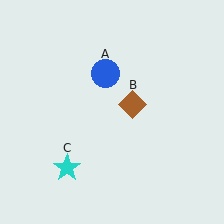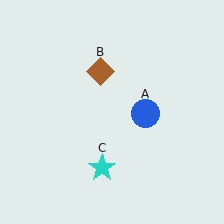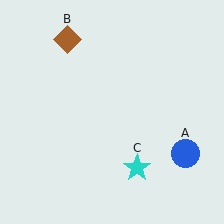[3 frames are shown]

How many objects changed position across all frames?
3 objects changed position: blue circle (object A), brown diamond (object B), cyan star (object C).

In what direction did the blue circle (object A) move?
The blue circle (object A) moved down and to the right.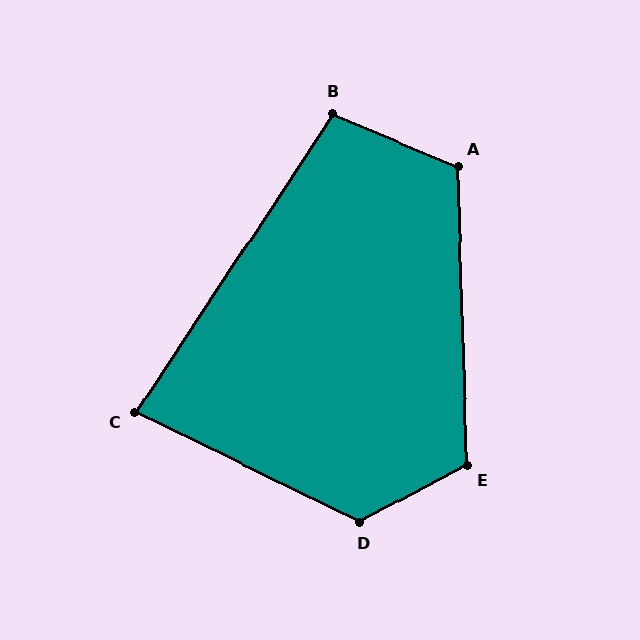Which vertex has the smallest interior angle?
C, at approximately 83 degrees.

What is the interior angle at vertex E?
Approximately 116 degrees (obtuse).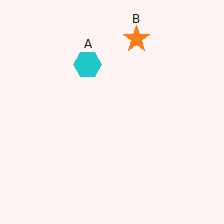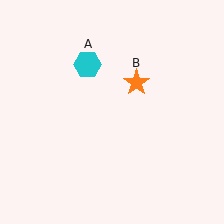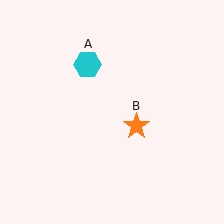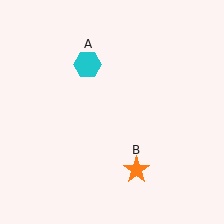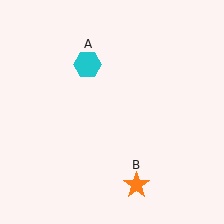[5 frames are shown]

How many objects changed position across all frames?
1 object changed position: orange star (object B).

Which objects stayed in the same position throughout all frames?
Cyan hexagon (object A) remained stationary.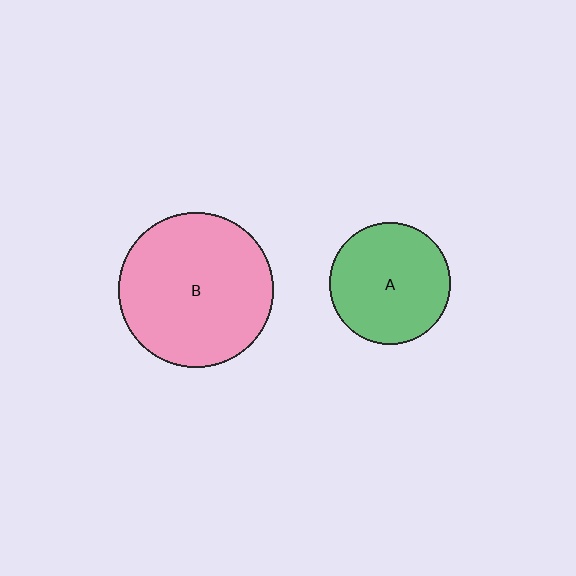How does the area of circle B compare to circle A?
Approximately 1.6 times.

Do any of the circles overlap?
No, none of the circles overlap.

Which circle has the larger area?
Circle B (pink).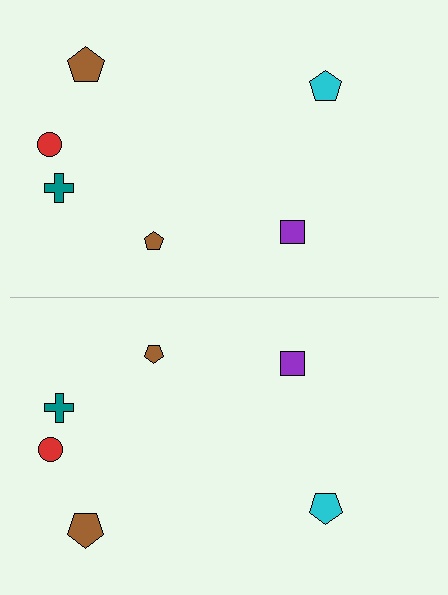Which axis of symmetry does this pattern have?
The pattern has a horizontal axis of symmetry running through the center of the image.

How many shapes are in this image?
There are 12 shapes in this image.